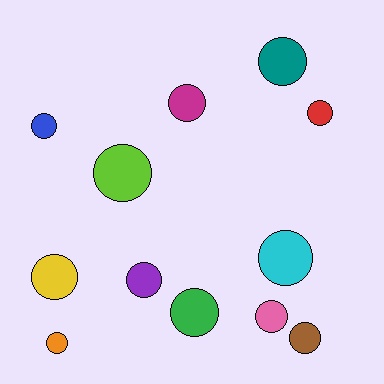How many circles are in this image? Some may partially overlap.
There are 12 circles.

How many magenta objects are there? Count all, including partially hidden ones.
There is 1 magenta object.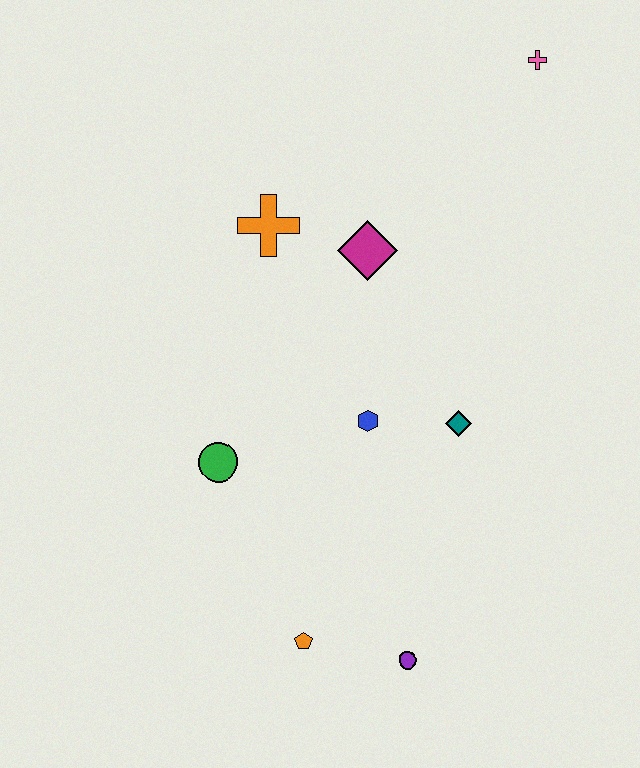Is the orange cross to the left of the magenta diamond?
Yes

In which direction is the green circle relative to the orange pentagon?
The green circle is above the orange pentagon.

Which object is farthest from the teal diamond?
The pink cross is farthest from the teal diamond.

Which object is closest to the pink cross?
The magenta diamond is closest to the pink cross.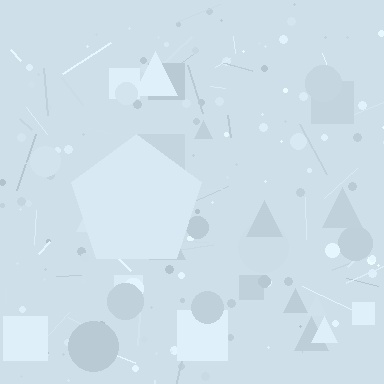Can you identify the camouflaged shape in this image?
The camouflaged shape is a pentagon.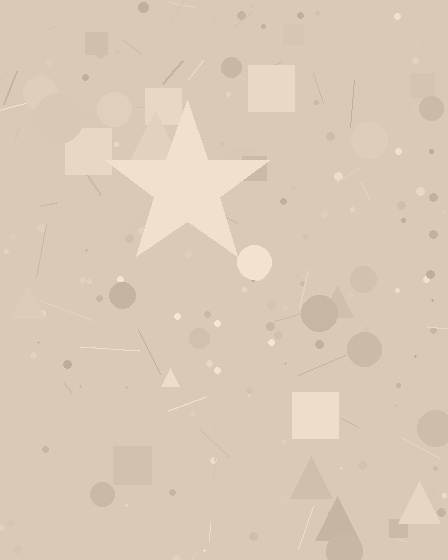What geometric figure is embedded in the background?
A star is embedded in the background.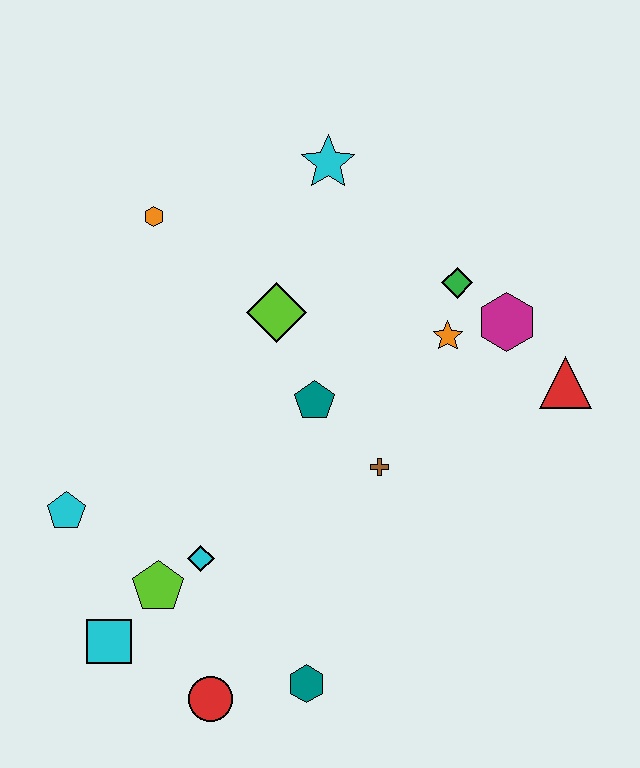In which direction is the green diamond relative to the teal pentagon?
The green diamond is to the right of the teal pentagon.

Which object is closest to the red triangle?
The magenta hexagon is closest to the red triangle.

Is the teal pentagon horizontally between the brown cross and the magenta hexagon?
No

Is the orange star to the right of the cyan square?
Yes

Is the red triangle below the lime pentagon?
No